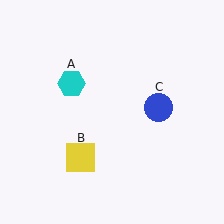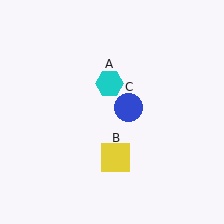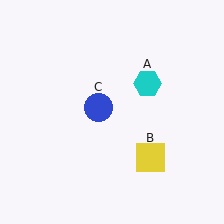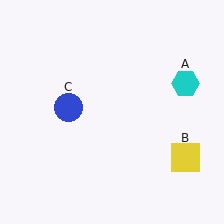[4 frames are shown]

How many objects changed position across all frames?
3 objects changed position: cyan hexagon (object A), yellow square (object B), blue circle (object C).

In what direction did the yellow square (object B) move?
The yellow square (object B) moved right.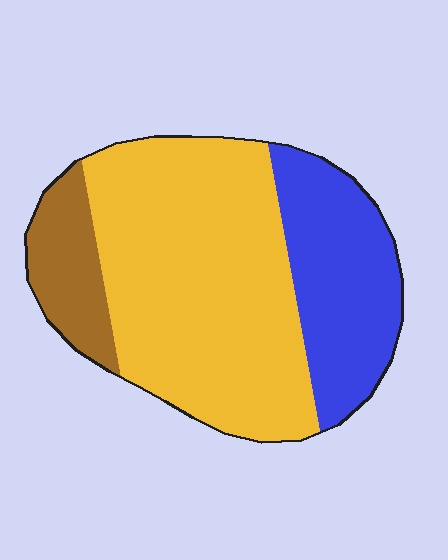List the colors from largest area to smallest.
From largest to smallest: yellow, blue, brown.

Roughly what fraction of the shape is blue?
Blue covers about 25% of the shape.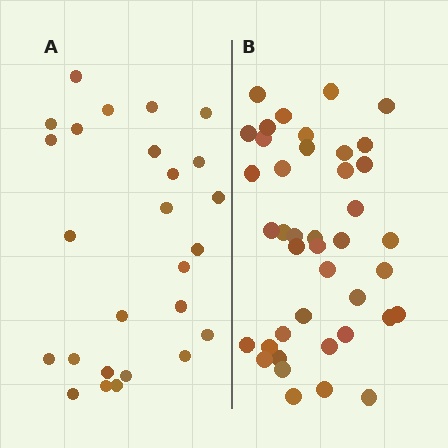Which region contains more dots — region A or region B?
Region B (the right region) has more dots.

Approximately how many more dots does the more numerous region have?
Region B has approximately 15 more dots than region A.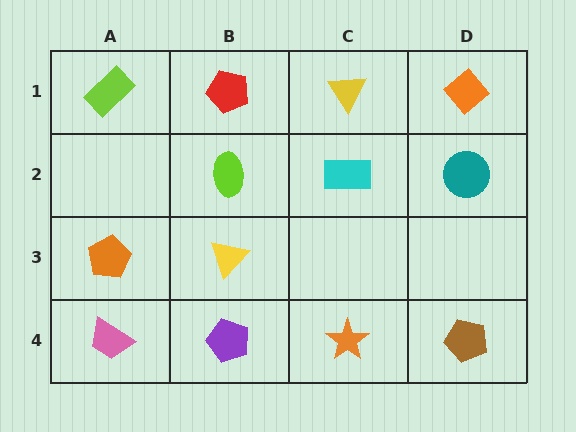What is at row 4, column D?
A brown pentagon.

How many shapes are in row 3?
2 shapes.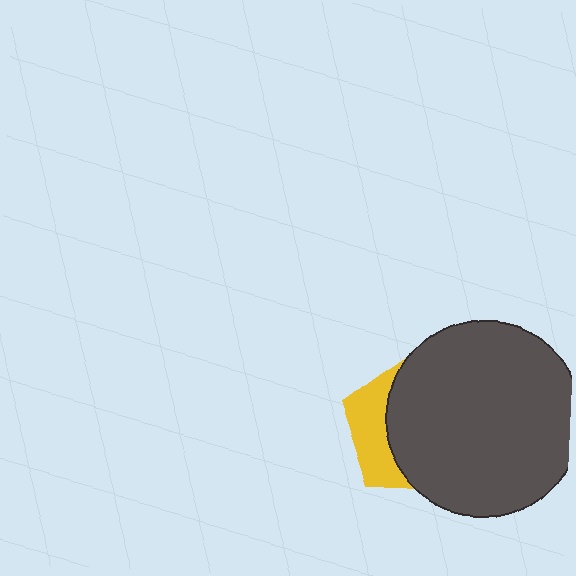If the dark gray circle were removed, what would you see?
You would see the complete yellow pentagon.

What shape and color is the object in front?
The object in front is a dark gray circle.